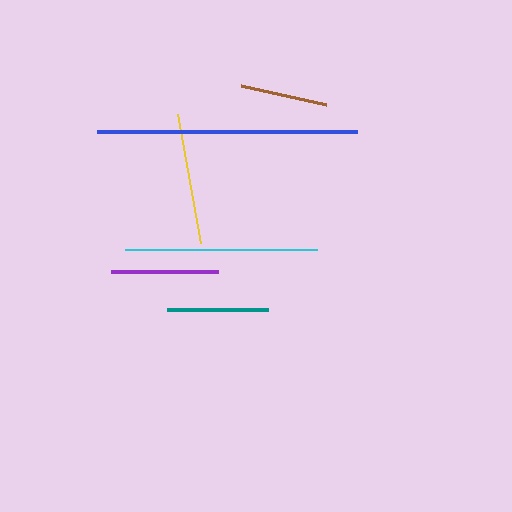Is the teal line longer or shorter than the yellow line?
The yellow line is longer than the teal line.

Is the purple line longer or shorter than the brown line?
The purple line is longer than the brown line.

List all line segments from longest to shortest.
From longest to shortest: blue, cyan, yellow, purple, teal, brown.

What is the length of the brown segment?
The brown segment is approximately 87 pixels long.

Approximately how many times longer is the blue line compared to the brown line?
The blue line is approximately 3.0 times the length of the brown line.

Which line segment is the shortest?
The brown line is the shortest at approximately 87 pixels.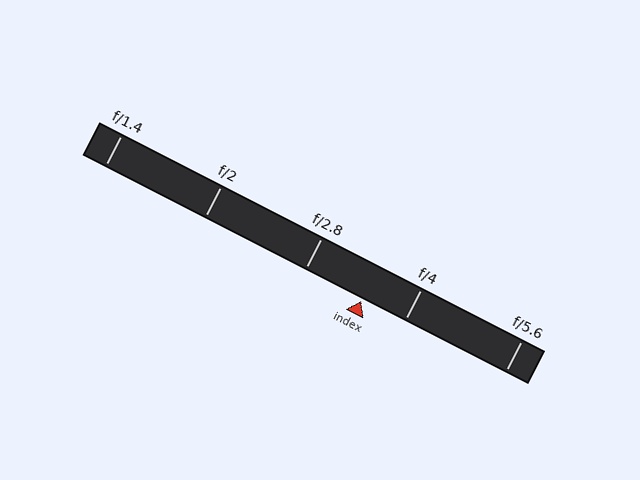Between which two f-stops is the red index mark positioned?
The index mark is between f/2.8 and f/4.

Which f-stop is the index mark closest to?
The index mark is closest to f/4.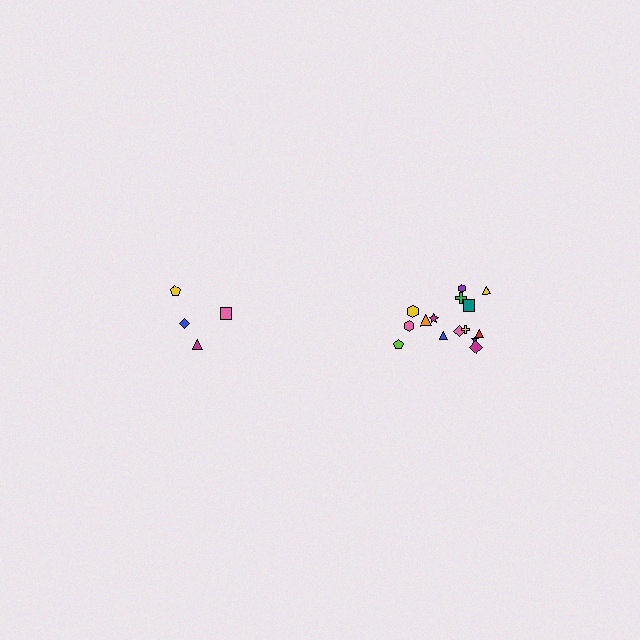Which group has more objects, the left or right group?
The right group.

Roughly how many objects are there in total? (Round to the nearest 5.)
Roughly 20 objects in total.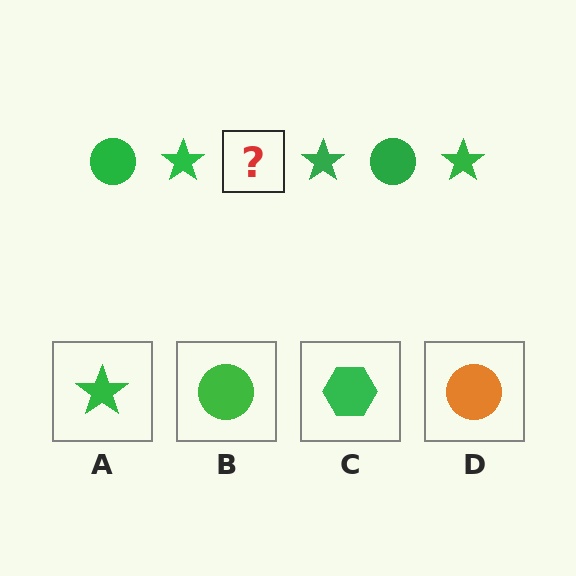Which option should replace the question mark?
Option B.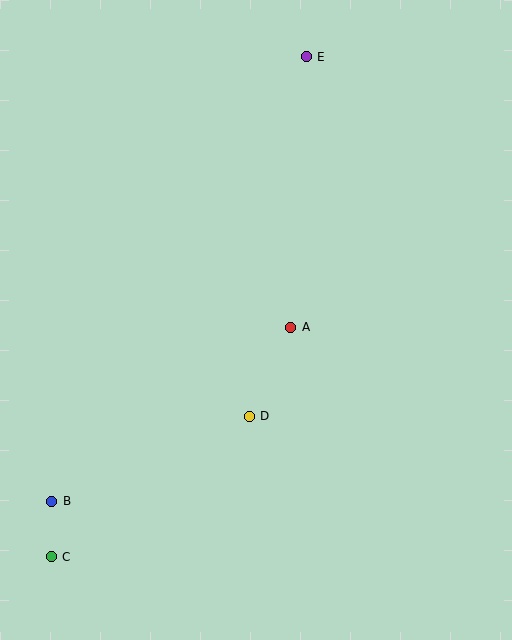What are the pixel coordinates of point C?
Point C is at (51, 557).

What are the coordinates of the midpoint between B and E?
The midpoint between B and E is at (179, 279).